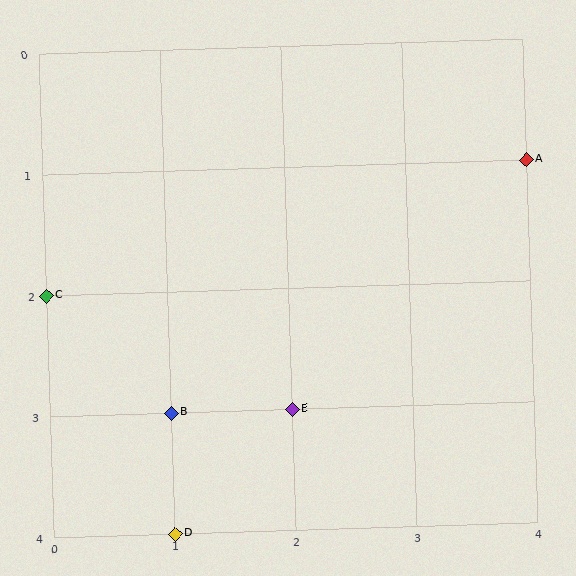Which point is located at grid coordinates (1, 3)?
Point B is at (1, 3).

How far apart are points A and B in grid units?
Points A and B are 3 columns and 2 rows apart (about 3.6 grid units diagonally).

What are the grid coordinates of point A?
Point A is at grid coordinates (4, 1).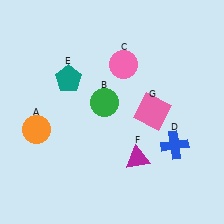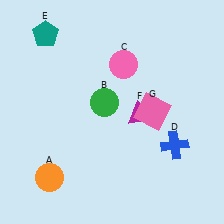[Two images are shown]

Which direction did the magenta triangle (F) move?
The magenta triangle (F) moved up.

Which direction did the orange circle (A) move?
The orange circle (A) moved down.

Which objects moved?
The objects that moved are: the orange circle (A), the teal pentagon (E), the magenta triangle (F).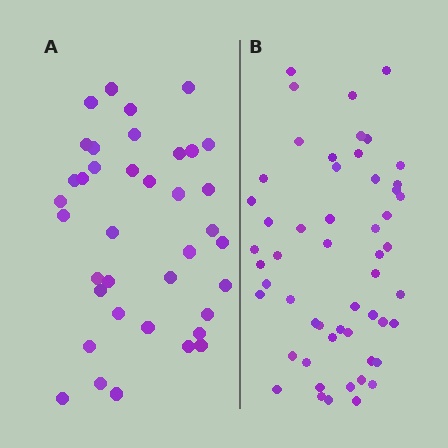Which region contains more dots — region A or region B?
Region B (the right region) has more dots.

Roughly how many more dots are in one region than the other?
Region B has approximately 15 more dots than region A.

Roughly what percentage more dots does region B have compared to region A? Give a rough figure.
About 40% more.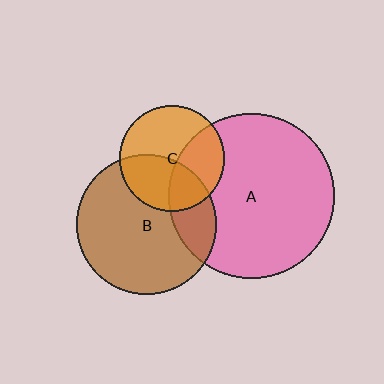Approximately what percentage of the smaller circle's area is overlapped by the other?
Approximately 40%.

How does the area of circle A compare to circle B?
Approximately 1.4 times.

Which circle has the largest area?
Circle A (pink).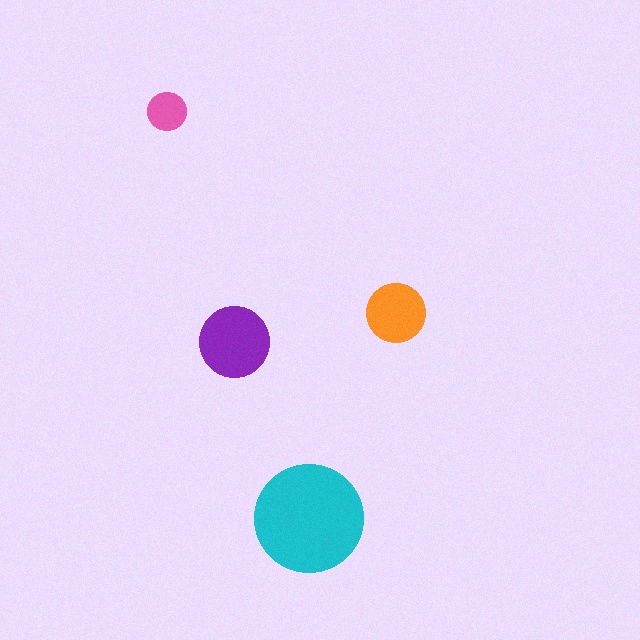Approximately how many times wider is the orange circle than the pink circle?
About 1.5 times wider.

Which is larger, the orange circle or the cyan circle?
The cyan one.